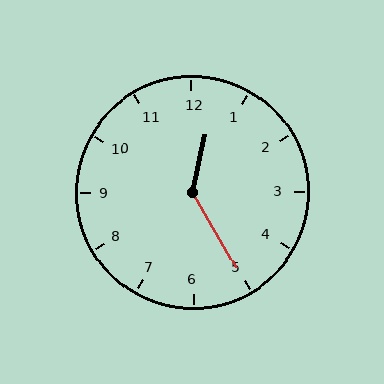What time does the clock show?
12:25.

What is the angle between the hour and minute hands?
Approximately 138 degrees.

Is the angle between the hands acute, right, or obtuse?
It is obtuse.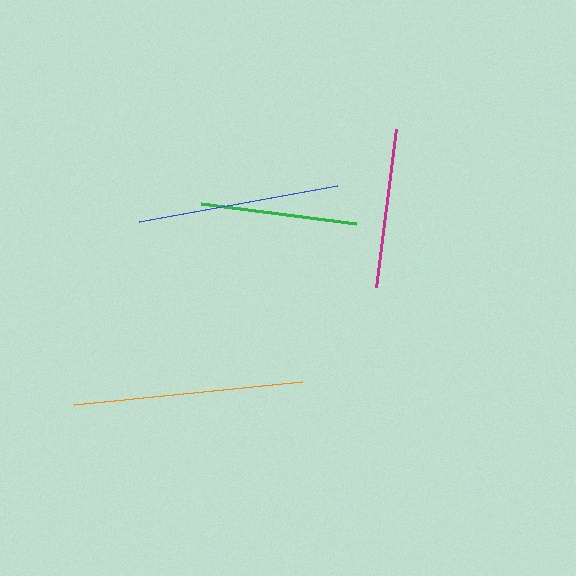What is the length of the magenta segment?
The magenta segment is approximately 160 pixels long.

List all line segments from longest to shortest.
From longest to shortest: orange, blue, magenta, green.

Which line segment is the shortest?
The green line is the shortest at approximately 156 pixels.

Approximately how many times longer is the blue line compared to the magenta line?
The blue line is approximately 1.3 times the length of the magenta line.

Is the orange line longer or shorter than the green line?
The orange line is longer than the green line.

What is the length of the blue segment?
The blue segment is approximately 201 pixels long.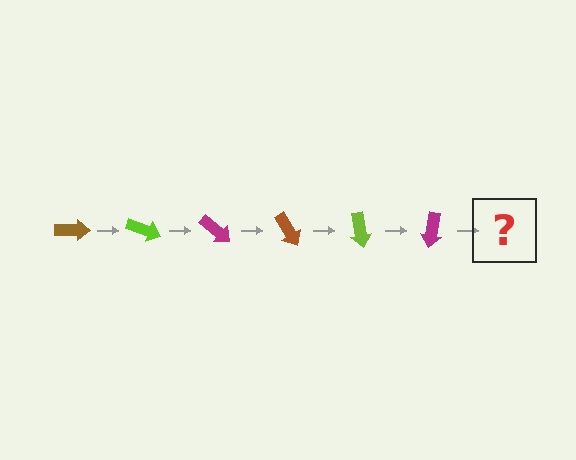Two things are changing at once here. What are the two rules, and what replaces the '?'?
The two rules are that it rotates 20 degrees each step and the color cycles through brown, lime, and magenta. The '?' should be a brown arrow, rotated 120 degrees from the start.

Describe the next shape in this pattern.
It should be a brown arrow, rotated 120 degrees from the start.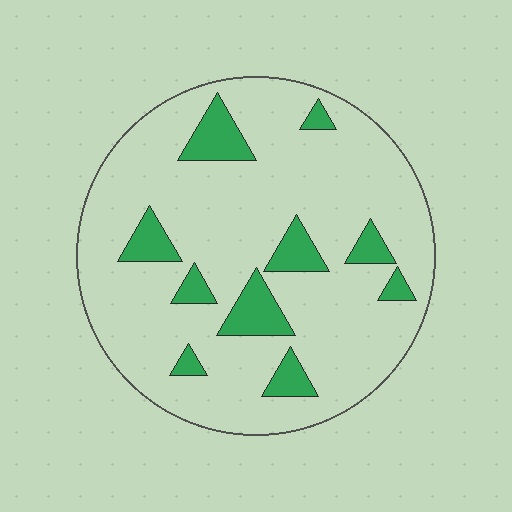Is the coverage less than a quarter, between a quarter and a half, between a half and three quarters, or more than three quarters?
Less than a quarter.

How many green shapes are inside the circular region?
10.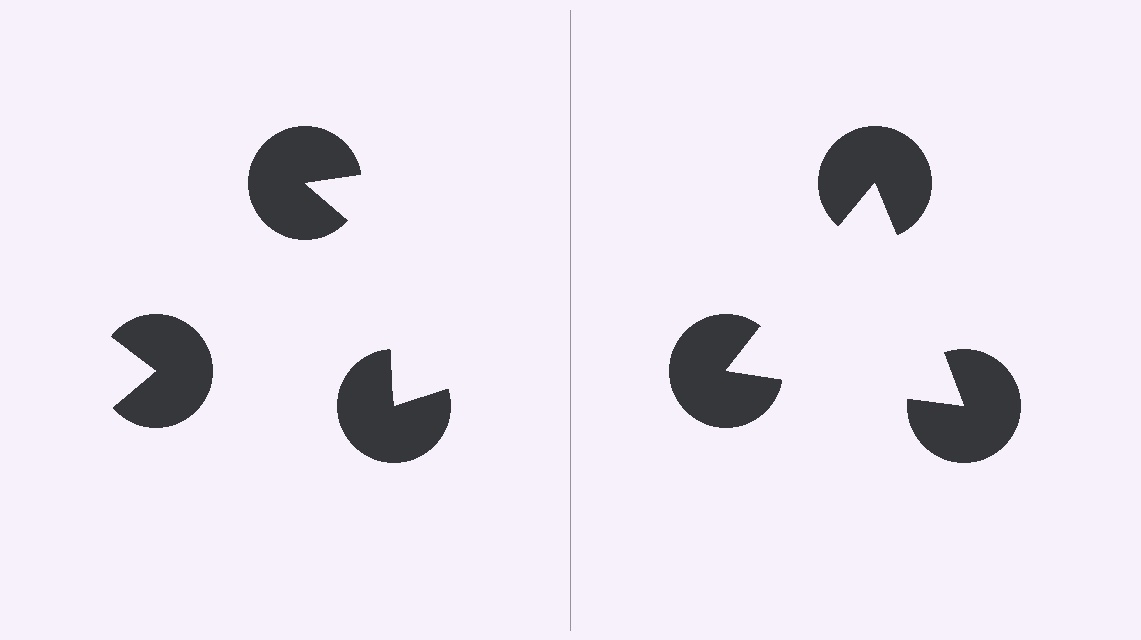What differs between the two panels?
The pac-man discs are positioned identically on both sides; only the wedge orientations differ. On the right they align to a triangle; on the left they are misaligned.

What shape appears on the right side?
An illusory triangle.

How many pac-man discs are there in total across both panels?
6 — 3 on each side.